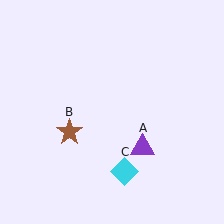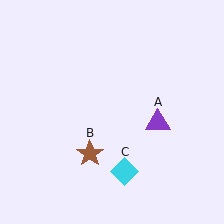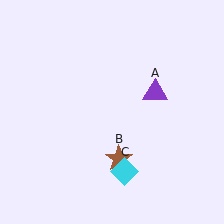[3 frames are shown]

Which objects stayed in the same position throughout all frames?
Cyan diamond (object C) remained stationary.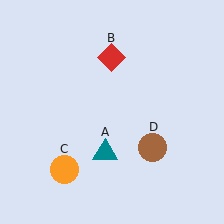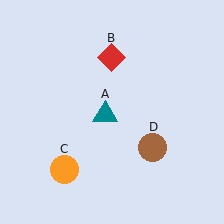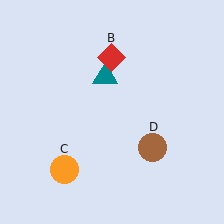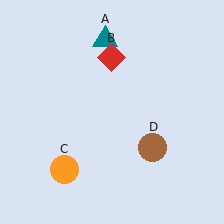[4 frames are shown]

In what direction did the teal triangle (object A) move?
The teal triangle (object A) moved up.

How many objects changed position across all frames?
1 object changed position: teal triangle (object A).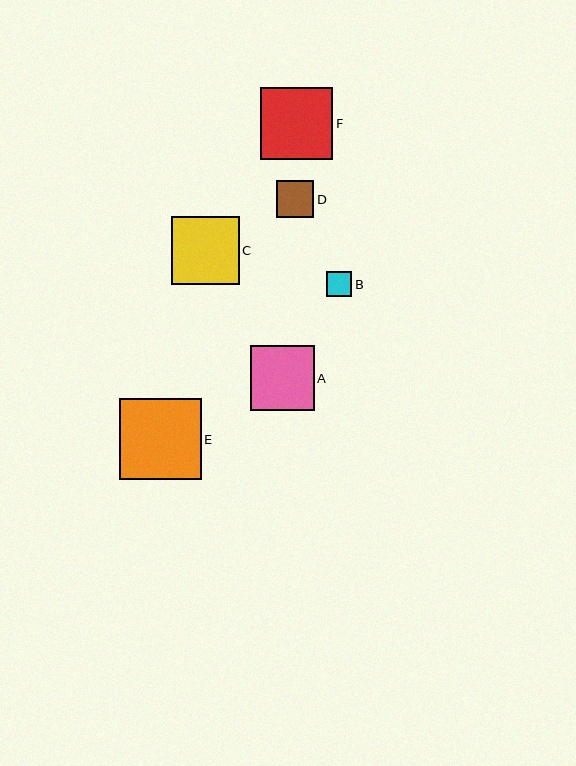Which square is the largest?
Square E is the largest with a size of approximately 81 pixels.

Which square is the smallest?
Square B is the smallest with a size of approximately 25 pixels.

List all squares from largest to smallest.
From largest to smallest: E, F, C, A, D, B.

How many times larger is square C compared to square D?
Square C is approximately 1.8 times the size of square D.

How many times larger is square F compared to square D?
Square F is approximately 1.9 times the size of square D.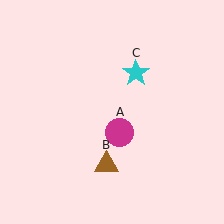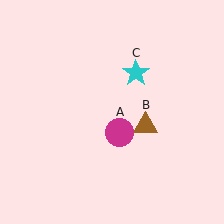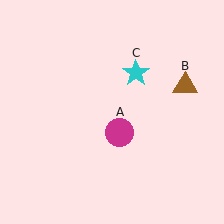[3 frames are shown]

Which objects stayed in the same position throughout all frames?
Magenta circle (object A) and cyan star (object C) remained stationary.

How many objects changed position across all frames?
1 object changed position: brown triangle (object B).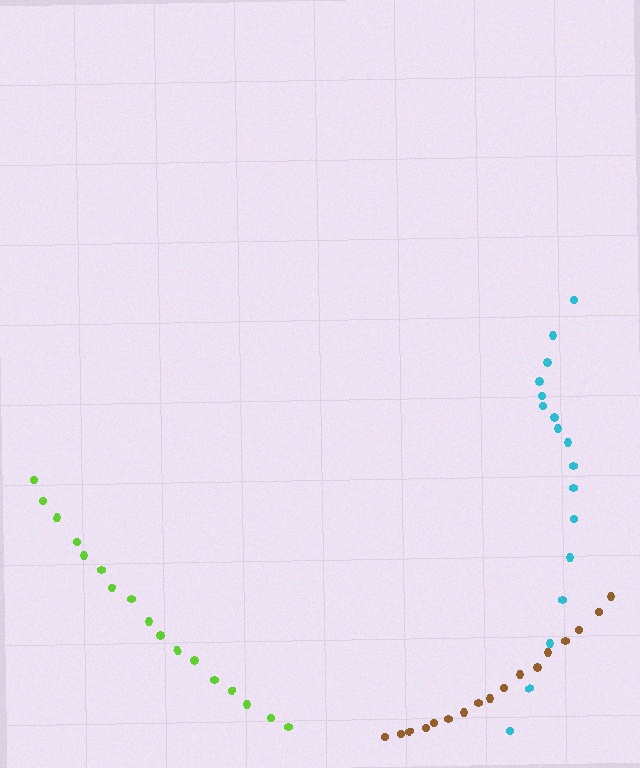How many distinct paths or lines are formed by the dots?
There are 3 distinct paths.